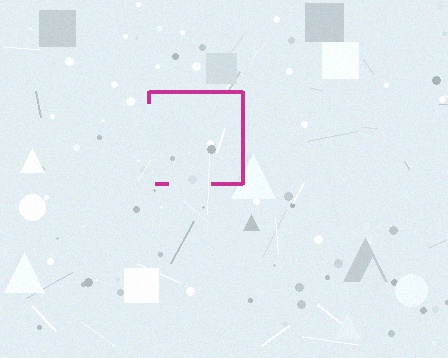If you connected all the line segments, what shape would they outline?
They would outline a square.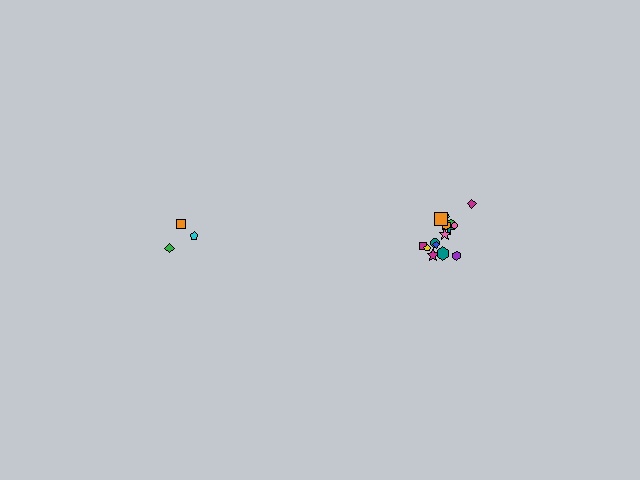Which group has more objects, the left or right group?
The right group.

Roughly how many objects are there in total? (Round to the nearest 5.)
Roughly 20 objects in total.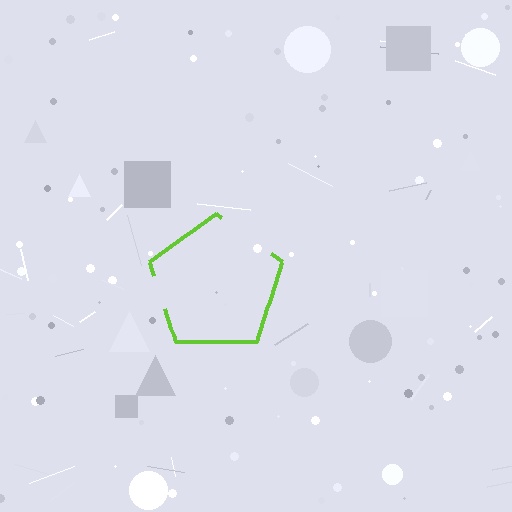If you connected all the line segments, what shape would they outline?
They would outline a pentagon.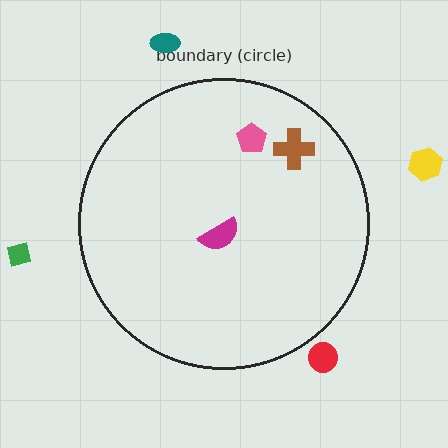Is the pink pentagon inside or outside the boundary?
Inside.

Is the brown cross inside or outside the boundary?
Inside.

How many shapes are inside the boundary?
3 inside, 4 outside.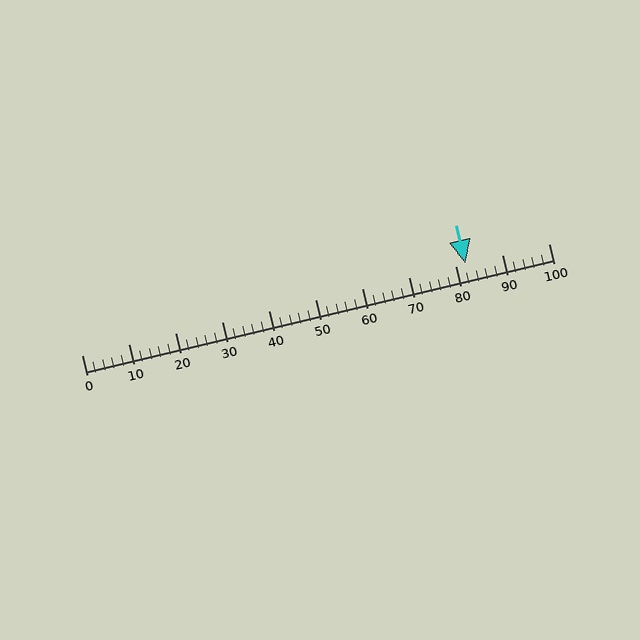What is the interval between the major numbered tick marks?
The major tick marks are spaced 10 units apart.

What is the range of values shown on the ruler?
The ruler shows values from 0 to 100.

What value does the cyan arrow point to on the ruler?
The cyan arrow points to approximately 82.